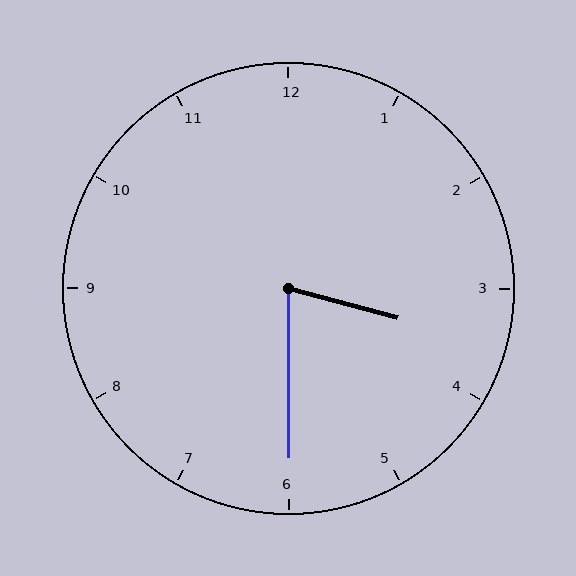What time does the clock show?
3:30.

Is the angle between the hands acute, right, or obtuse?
It is acute.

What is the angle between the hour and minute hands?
Approximately 75 degrees.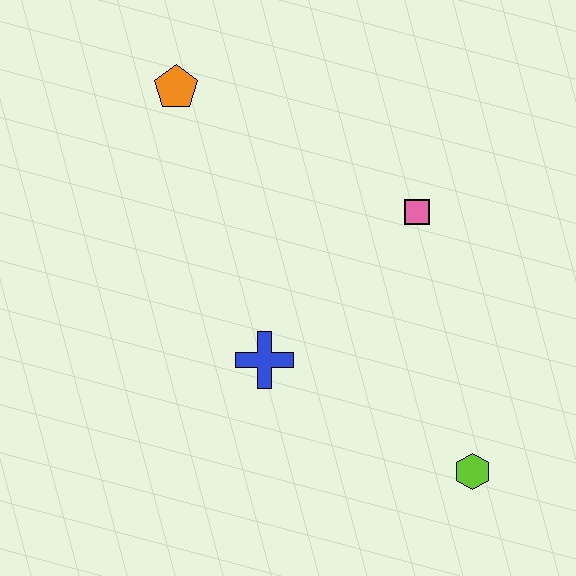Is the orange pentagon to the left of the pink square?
Yes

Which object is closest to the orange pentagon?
The pink square is closest to the orange pentagon.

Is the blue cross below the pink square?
Yes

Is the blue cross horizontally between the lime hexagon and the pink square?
No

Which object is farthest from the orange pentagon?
The lime hexagon is farthest from the orange pentagon.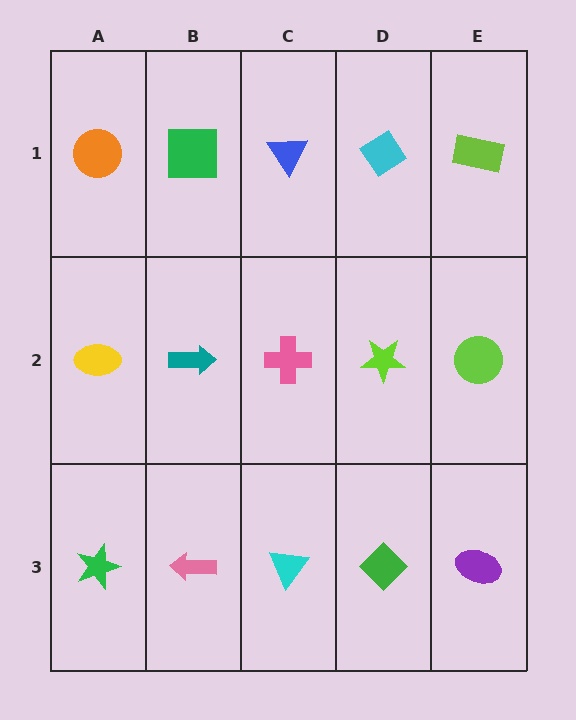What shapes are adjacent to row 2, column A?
An orange circle (row 1, column A), a green star (row 3, column A), a teal arrow (row 2, column B).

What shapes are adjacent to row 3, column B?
A teal arrow (row 2, column B), a green star (row 3, column A), a cyan triangle (row 3, column C).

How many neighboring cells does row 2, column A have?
3.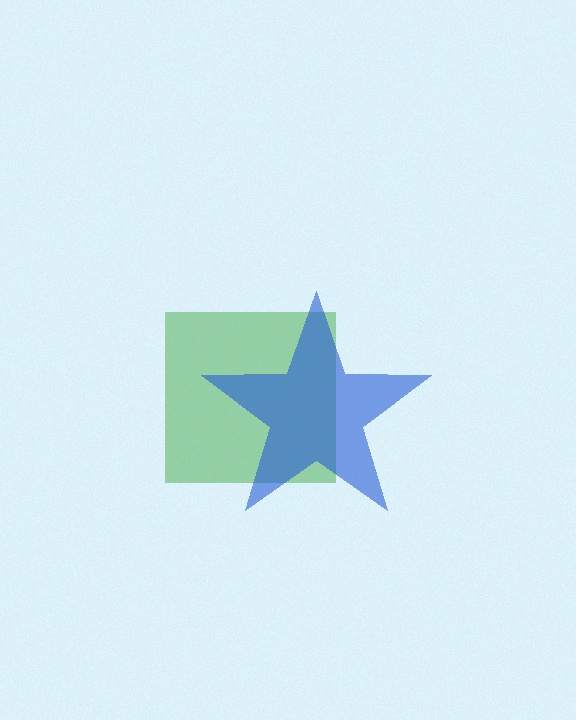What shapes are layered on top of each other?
The layered shapes are: a green square, a blue star.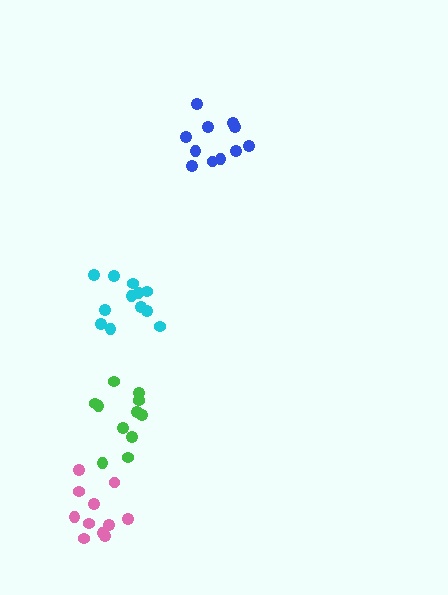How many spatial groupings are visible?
There are 4 spatial groupings.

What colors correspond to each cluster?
The clusters are colored: blue, cyan, pink, green.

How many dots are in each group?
Group 1: 11 dots, Group 2: 12 dots, Group 3: 11 dots, Group 4: 11 dots (45 total).